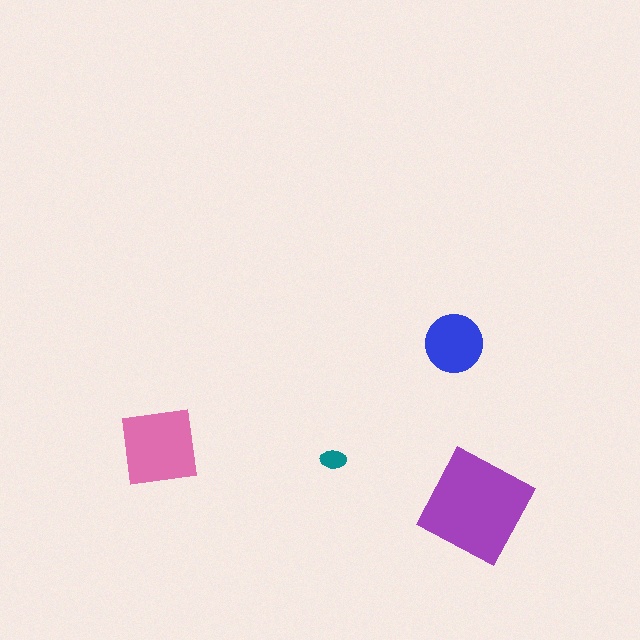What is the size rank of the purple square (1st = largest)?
1st.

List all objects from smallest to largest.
The teal ellipse, the blue circle, the pink square, the purple square.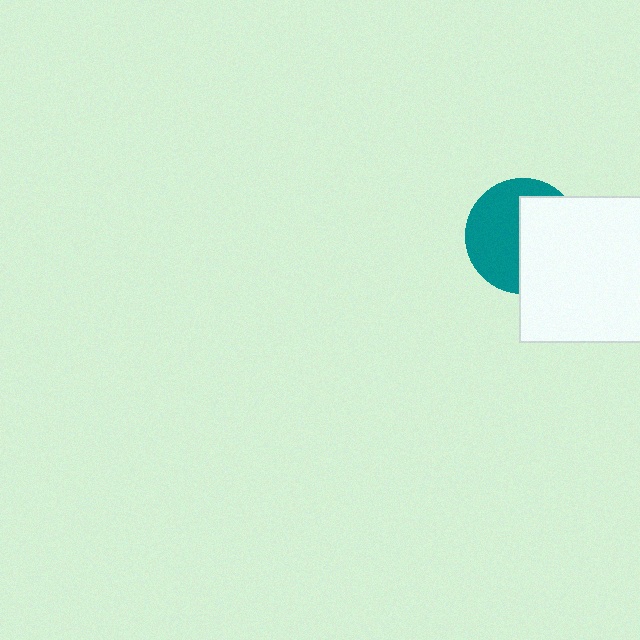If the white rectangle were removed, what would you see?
You would see the complete teal circle.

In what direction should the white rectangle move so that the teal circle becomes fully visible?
The white rectangle should move right. That is the shortest direction to clear the overlap and leave the teal circle fully visible.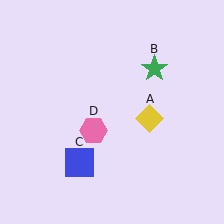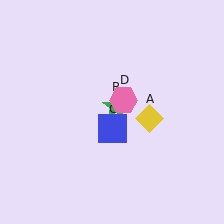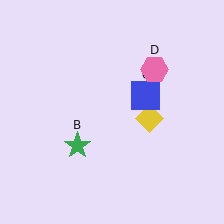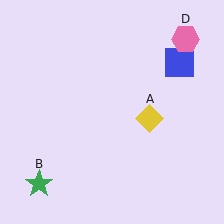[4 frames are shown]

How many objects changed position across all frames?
3 objects changed position: green star (object B), blue square (object C), pink hexagon (object D).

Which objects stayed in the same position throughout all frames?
Yellow diamond (object A) remained stationary.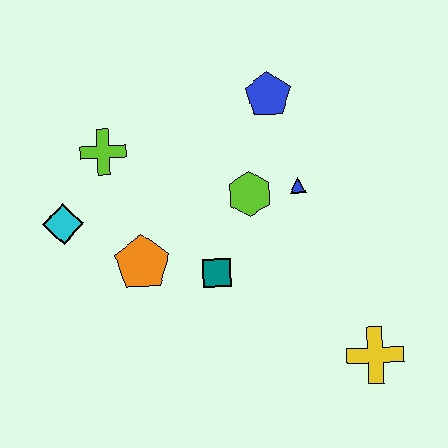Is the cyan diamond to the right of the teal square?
No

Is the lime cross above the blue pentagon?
No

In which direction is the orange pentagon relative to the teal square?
The orange pentagon is to the left of the teal square.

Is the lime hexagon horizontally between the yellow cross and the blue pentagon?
No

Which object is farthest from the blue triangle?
The cyan diamond is farthest from the blue triangle.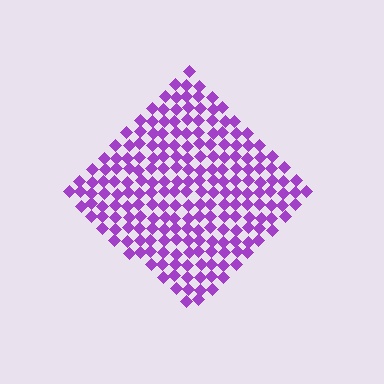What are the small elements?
The small elements are diamonds.